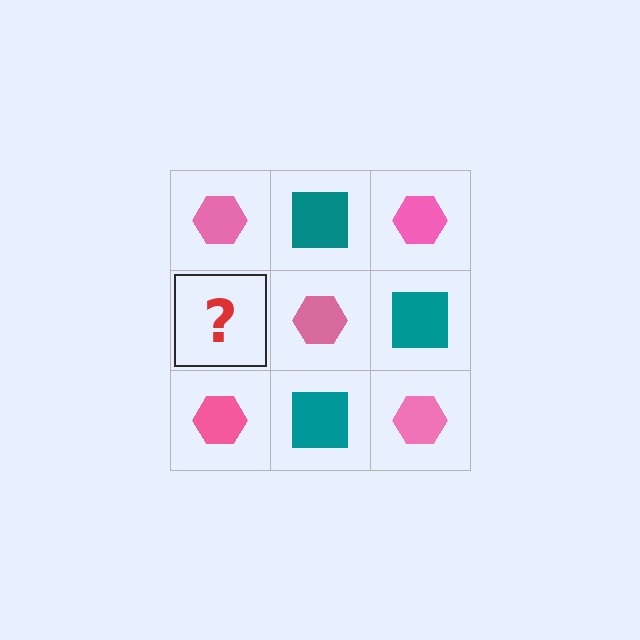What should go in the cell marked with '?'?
The missing cell should contain a teal square.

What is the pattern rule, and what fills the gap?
The rule is that it alternates pink hexagon and teal square in a checkerboard pattern. The gap should be filled with a teal square.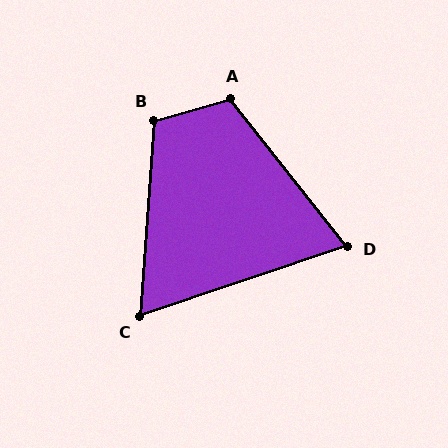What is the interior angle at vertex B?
Approximately 110 degrees (obtuse).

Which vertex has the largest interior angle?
A, at approximately 113 degrees.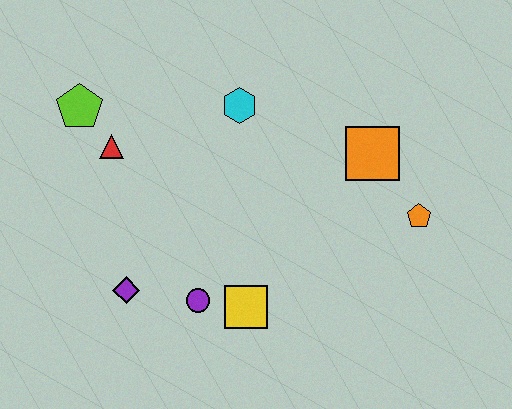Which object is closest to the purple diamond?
The purple circle is closest to the purple diamond.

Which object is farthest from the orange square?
The lime pentagon is farthest from the orange square.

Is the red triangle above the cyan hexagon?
No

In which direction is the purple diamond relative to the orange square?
The purple diamond is to the left of the orange square.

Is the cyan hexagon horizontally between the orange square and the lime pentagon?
Yes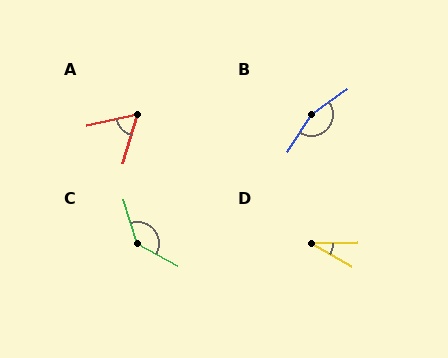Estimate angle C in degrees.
Approximately 136 degrees.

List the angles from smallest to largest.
D (31°), A (62°), C (136°), B (158°).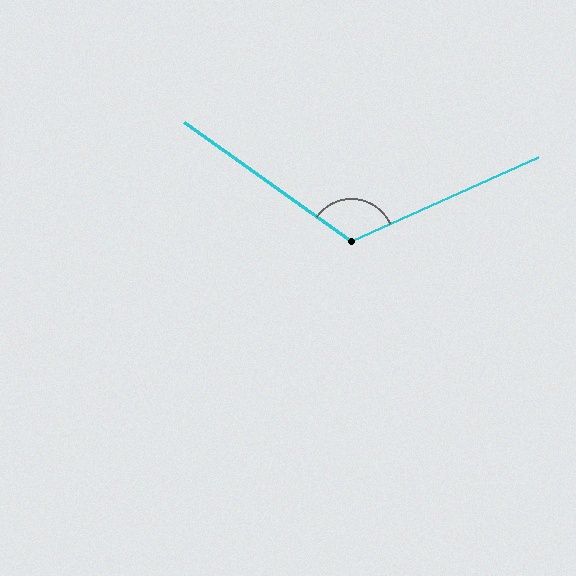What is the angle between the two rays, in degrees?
Approximately 121 degrees.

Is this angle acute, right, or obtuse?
It is obtuse.